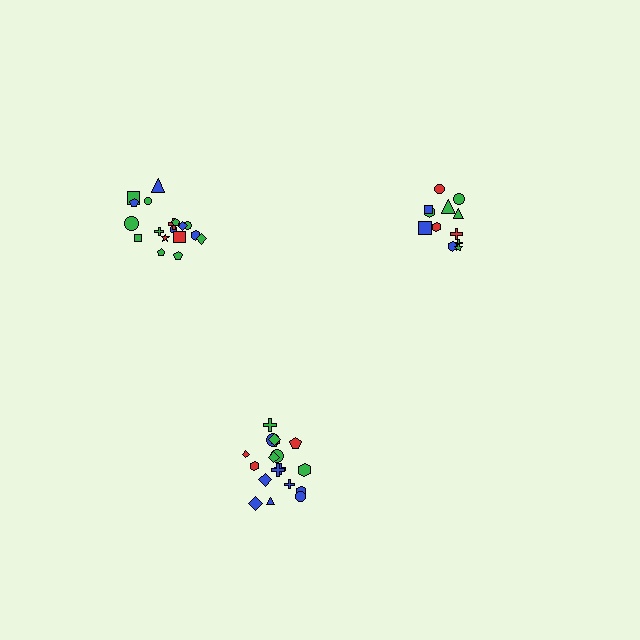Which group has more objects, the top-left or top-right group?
The top-left group.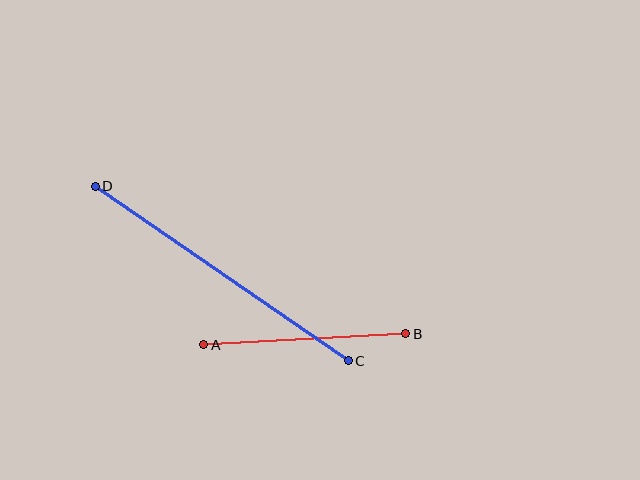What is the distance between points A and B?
The distance is approximately 202 pixels.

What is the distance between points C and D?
The distance is approximately 307 pixels.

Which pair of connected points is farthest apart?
Points C and D are farthest apart.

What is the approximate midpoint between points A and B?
The midpoint is at approximately (305, 339) pixels.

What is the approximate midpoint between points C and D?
The midpoint is at approximately (222, 274) pixels.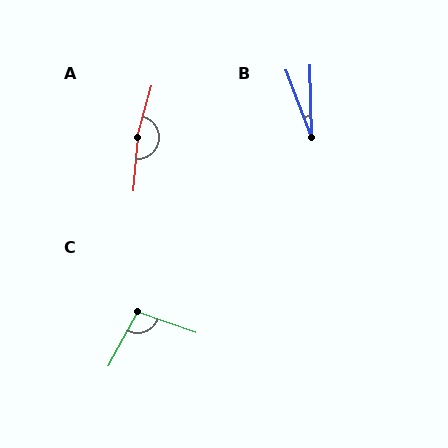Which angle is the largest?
A, at approximately 168 degrees.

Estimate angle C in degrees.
Approximately 99 degrees.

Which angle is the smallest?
B, at approximately 19 degrees.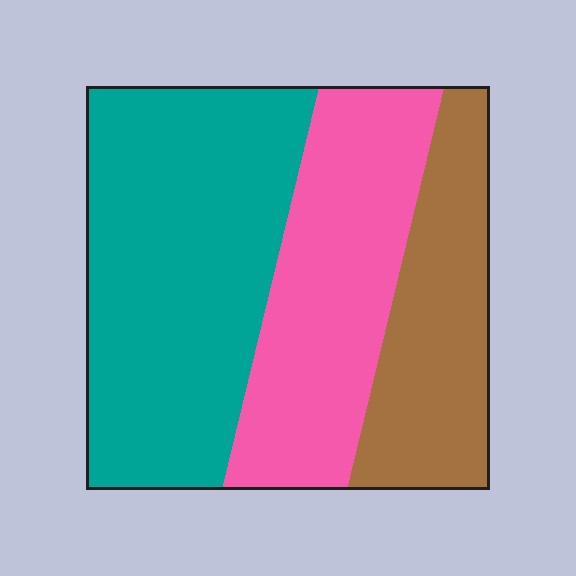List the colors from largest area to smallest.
From largest to smallest: teal, pink, brown.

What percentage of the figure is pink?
Pink takes up about one third (1/3) of the figure.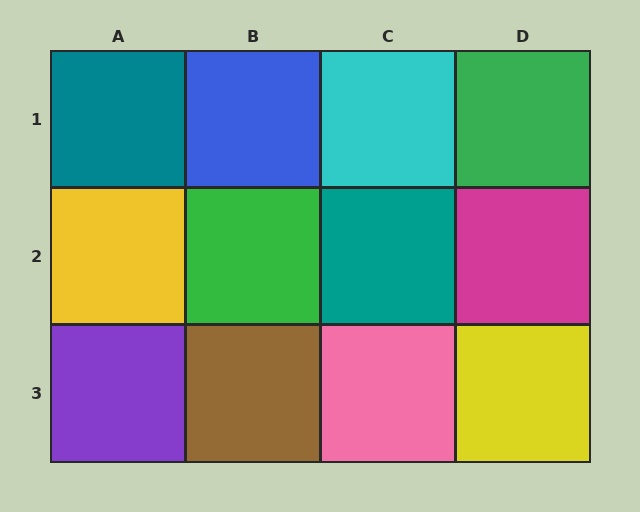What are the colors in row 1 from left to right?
Teal, blue, cyan, green.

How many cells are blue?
1 cell is blue.